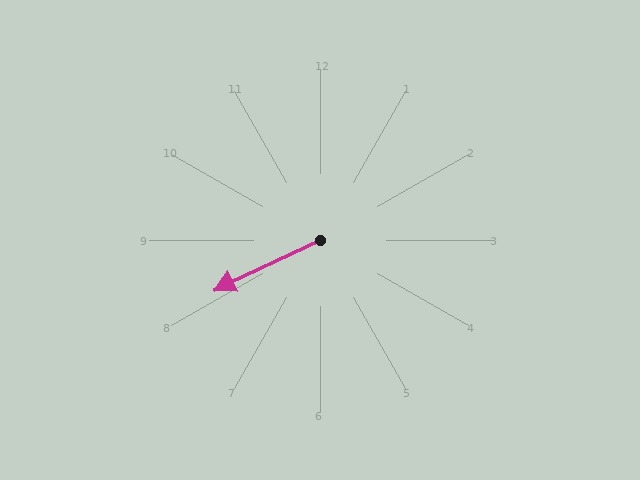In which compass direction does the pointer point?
Southwest.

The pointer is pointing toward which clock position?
Roughly 8 o'clock.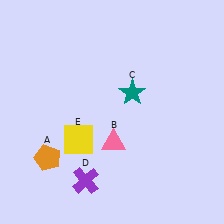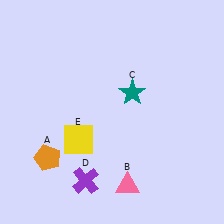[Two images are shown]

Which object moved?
The pink triangle (B) moved down.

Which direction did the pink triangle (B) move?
The pink triangle (B) moved down.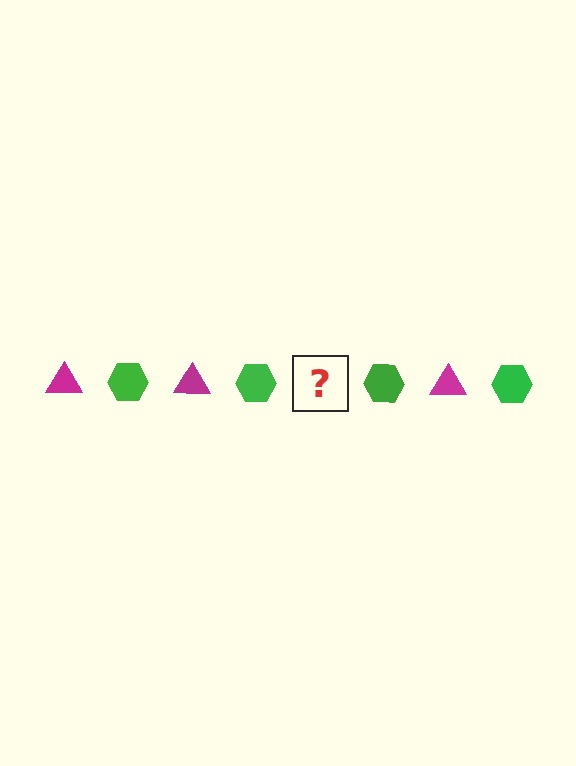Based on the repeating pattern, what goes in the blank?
The blank should be a magenta triangle.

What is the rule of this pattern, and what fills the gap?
The rule is that the pattern alternates between magenta triangle and green hexagon. The gap should be filled with a magenta triangle.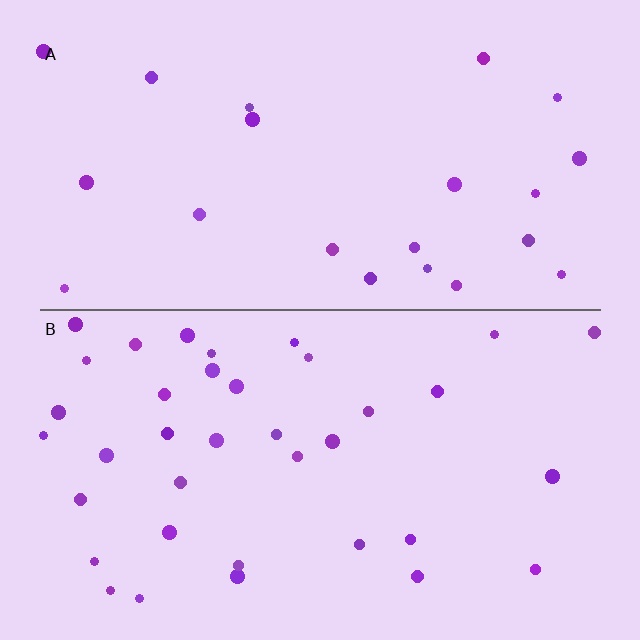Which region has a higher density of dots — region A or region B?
B (the bottom).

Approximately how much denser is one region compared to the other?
Approximately 1.7× — region B over region A.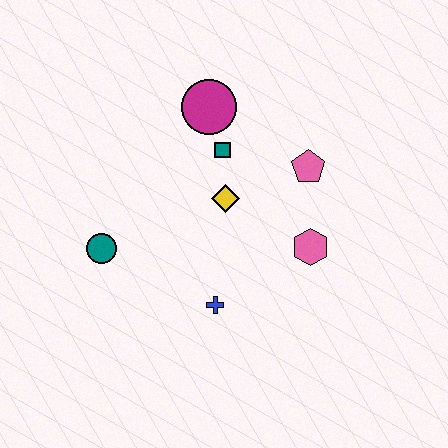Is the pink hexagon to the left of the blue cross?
No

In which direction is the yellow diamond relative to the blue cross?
The yellow diamond is above the blue cross.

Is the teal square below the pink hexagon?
No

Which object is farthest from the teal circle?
The pink pentagon is farthest from the teal circle.